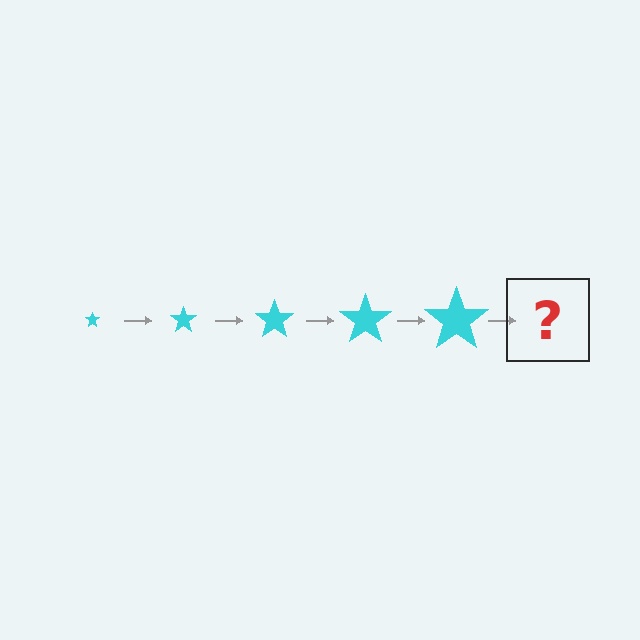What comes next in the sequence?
The next element should be a cyan star, larger than the previous one.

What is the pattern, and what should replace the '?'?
The pattern is that the star gets progressively larger each step. The '?' should be a cyan star, larger than the previous one.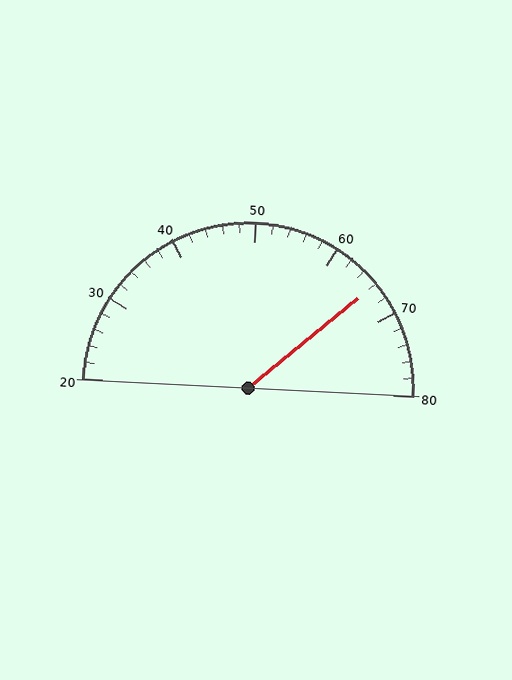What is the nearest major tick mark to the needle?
The nearest major tick mark is 70.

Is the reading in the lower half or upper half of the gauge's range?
The reading is in the upper half of the range (20 to 80).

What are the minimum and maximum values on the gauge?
The gauge ranges from 20 to 80.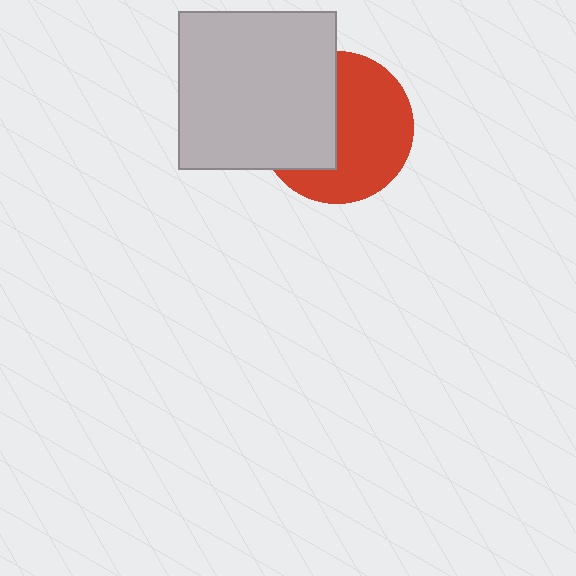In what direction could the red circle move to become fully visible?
The red circle could move right. That would shift it out from behind the light gray square entirely.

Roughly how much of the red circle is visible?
About half of it is visible (roughly 58%).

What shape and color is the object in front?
The object in front is a light gray square.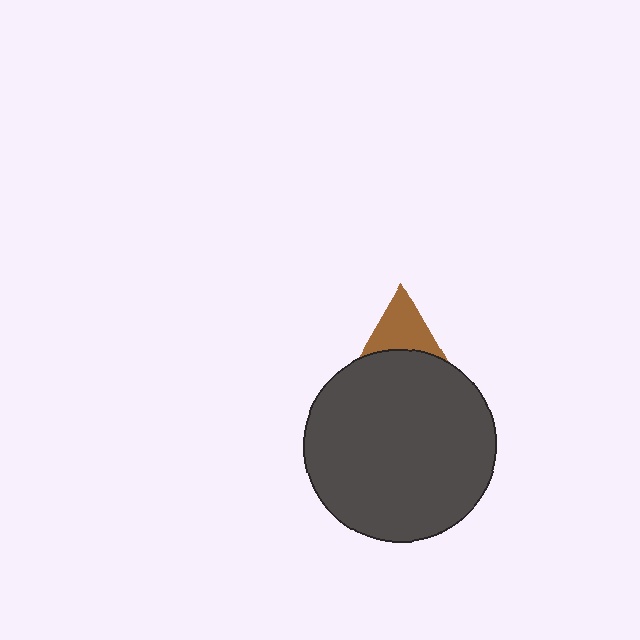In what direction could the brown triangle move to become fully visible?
The brown triangle could move up. That would shift it out from behind the dark gray circle entirely.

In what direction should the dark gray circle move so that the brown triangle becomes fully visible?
The dark gray circle should move down. That is the shortest direction to clear the overlap and leave the brown triangle fully visible.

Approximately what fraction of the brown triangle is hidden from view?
Roughly 61% of the brown triangle is hidden behind the dark gray circle.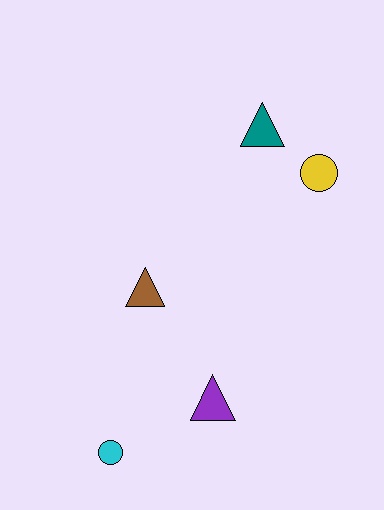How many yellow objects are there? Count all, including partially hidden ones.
There is 1 yellow object.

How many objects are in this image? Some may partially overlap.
There are 5 objects.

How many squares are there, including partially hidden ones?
There are no squares.